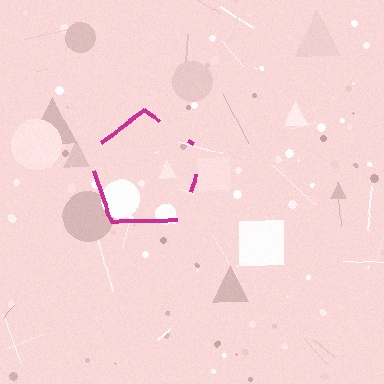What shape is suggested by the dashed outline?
The dashed outline suggests a pentagon.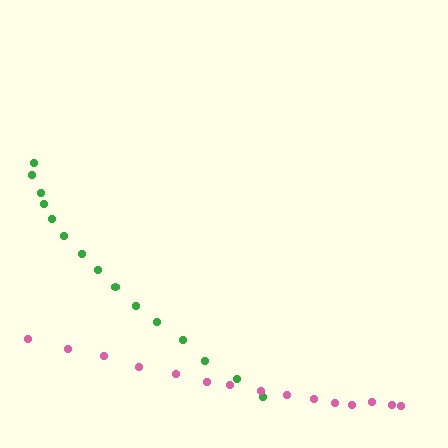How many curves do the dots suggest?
There are 2 distinct paths.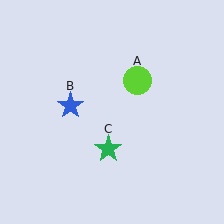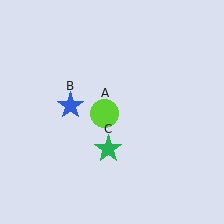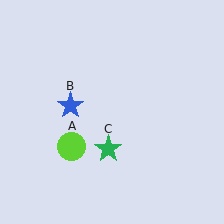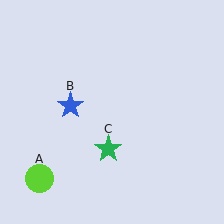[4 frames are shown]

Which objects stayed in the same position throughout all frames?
Blue star (object B) and green star (object C) remained stationary.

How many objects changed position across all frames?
1 object changed position: lime circle (object A).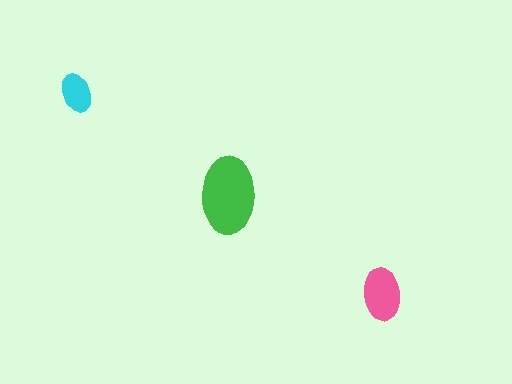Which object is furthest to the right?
The pink ellipse is rightmost.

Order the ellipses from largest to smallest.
the green one, the pink one, the cyan one.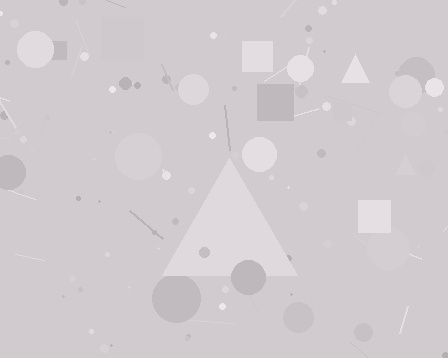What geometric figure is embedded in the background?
A triangle is embedded in the background.